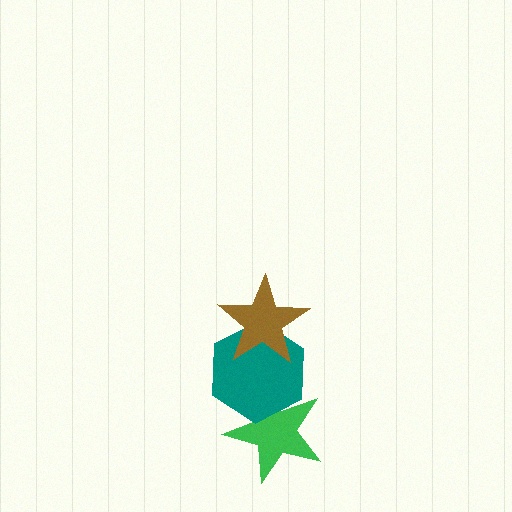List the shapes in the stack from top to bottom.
From top to bottom: the brown star, the teal hexagon, the green star.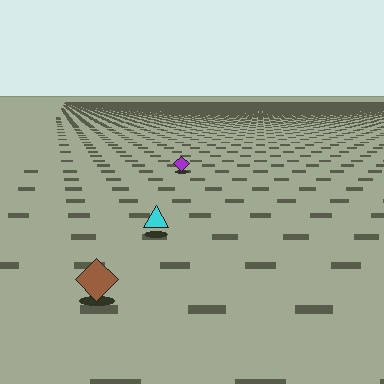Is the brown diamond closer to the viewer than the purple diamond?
Yes. The brown diamond is closer — you can tell from the texture gradient: the ground texture is coarser near it.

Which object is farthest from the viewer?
The purple diamond is farthest from the viewer. It appears smaller and the ground texture around it is denser.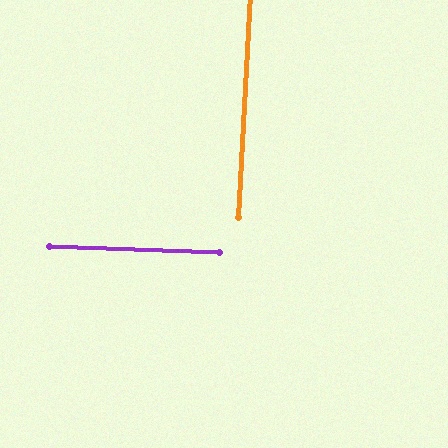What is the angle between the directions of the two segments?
Approximately 89 degrees.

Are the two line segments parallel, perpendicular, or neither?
Perpendicular — they meet at approximately 89°.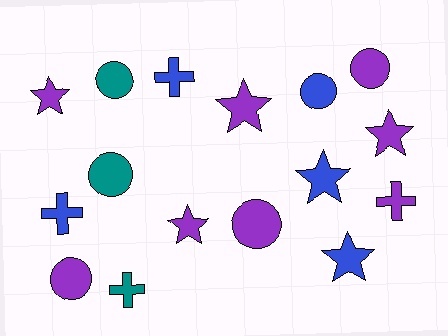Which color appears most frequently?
Purple, with 8 objects.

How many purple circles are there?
There are 3 purple circles.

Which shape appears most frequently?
Star, with 6 objects.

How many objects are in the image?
There are 16 objects.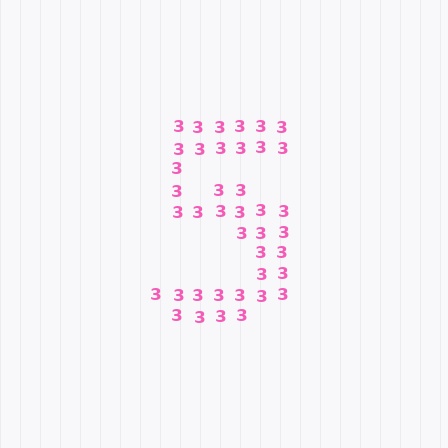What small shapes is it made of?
It is made of small digit 3's.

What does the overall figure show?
The overall figure shows the digit 5.